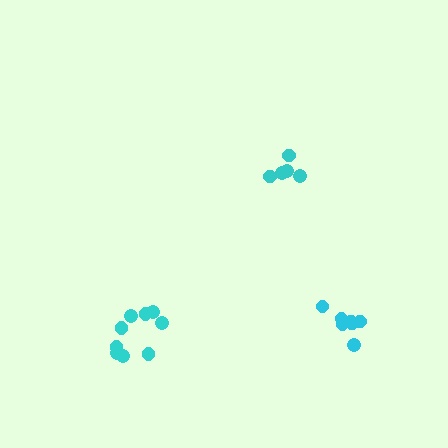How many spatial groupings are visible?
There are 3 spatial groupings.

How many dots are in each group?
Group 1: 5 dots, Group 2: 9 dots, Group 3: 7 dots (21 total).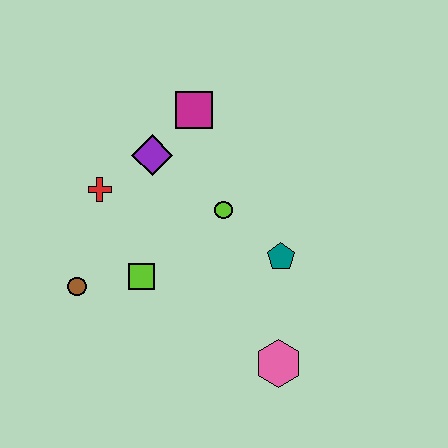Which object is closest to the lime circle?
The teal pentagon is closest to the lime circle.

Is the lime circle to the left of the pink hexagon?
Yes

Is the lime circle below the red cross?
Yes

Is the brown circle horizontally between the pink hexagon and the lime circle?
No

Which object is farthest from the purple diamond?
The pink hexagon is farthest from the purple diamond.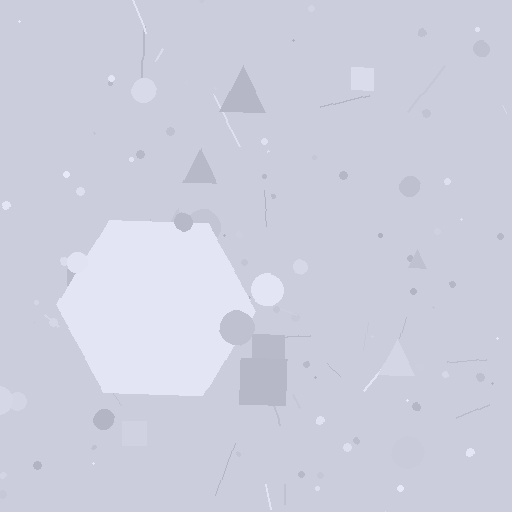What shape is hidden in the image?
A hexagon is hidden in the image.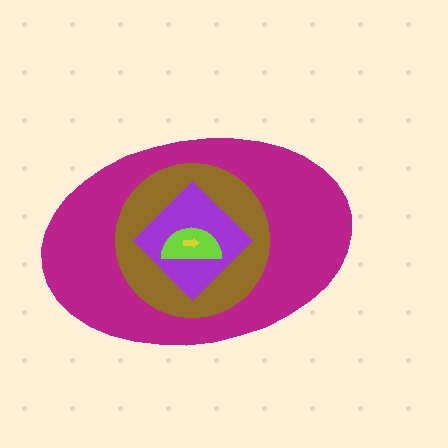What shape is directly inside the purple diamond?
The lime semicircle.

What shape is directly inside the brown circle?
The purple diamond.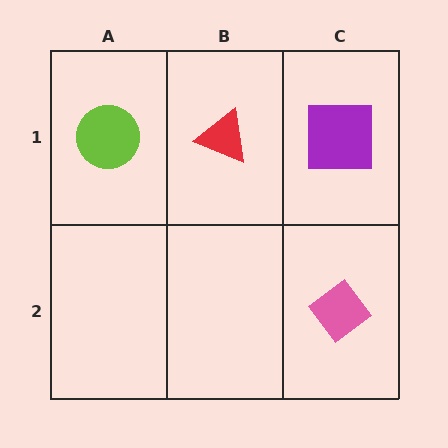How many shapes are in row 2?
1 shape.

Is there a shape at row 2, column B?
No, that cell is empty.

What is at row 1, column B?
A red triangle.